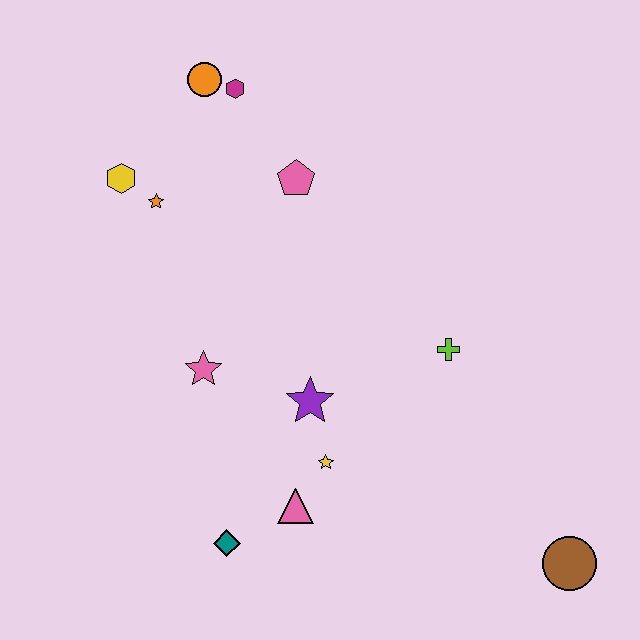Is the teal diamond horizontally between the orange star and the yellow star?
Yes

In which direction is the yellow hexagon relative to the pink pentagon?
The yellow hexagon is to the left of the pink pentagon.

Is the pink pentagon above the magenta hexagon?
No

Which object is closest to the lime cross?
The purple star is closest to the lime cross.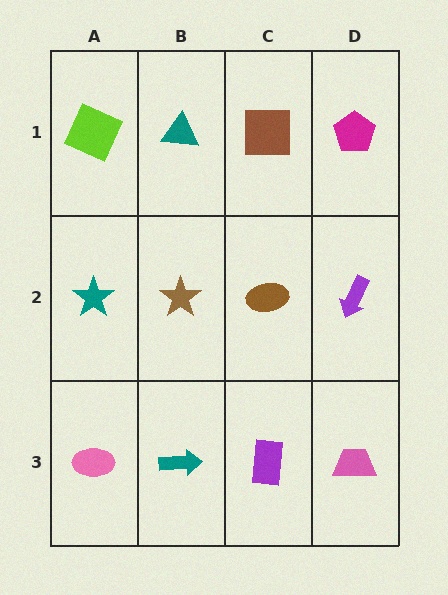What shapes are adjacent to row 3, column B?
A brown star (row 2, column B), a pink ellipse (row 3, column A), a purple rectangle (row 3, column C).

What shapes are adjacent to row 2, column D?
A magenta pentagon (row 1, column D), a pink trapezoid (row 3, column D), a brown ellipse (row 2, column C).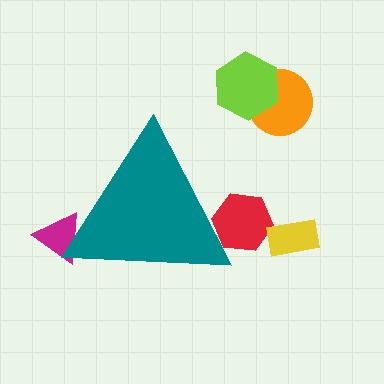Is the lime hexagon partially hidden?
No, the lime hexagon is fully visible.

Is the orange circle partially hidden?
No, the orange circle is fully visible.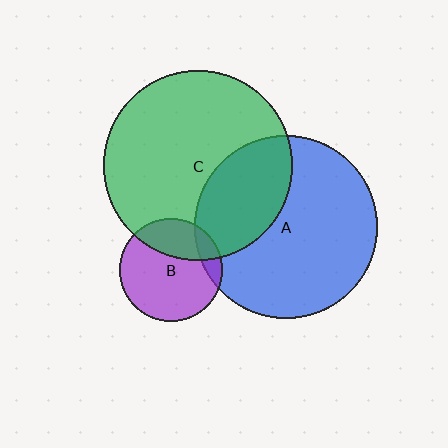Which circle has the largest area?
Circle C (green).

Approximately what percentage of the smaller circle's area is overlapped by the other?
Approximately 30%.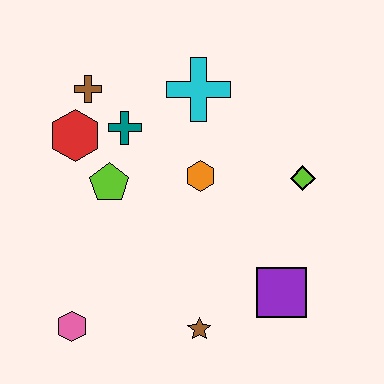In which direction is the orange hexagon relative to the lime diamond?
The orange hexagon is to the left of the lime diamond.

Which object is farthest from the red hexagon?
The purple square is farthest from the red hexagon.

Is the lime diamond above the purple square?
Yes